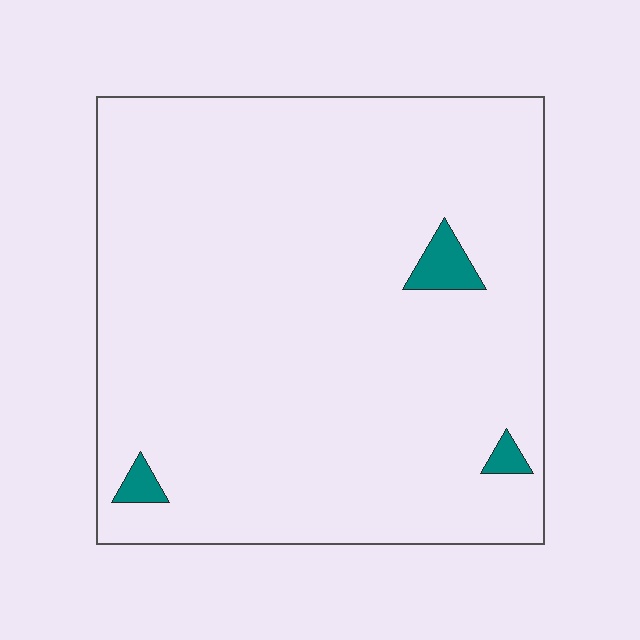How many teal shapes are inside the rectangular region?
3.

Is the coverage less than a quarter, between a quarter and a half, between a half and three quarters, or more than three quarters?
Less than a quarter.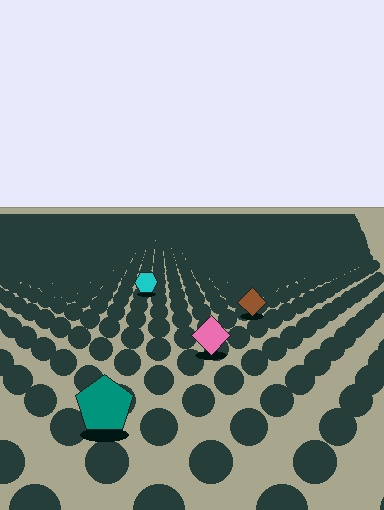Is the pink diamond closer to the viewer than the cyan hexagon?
Yes. The pink diamond is closer — you can tell from the texture gradient: the ground texture is coarser near it.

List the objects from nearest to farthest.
From nearest to farthest: the teal pentagon, the pink diamond, the brown diamond, the cyan hexagon.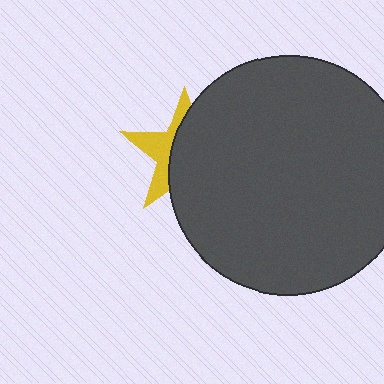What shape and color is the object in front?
The object in front is a dark gray circle.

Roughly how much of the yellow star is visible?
A small part of it is visible (roughly 38%).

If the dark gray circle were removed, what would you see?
You would see the complete yellow star.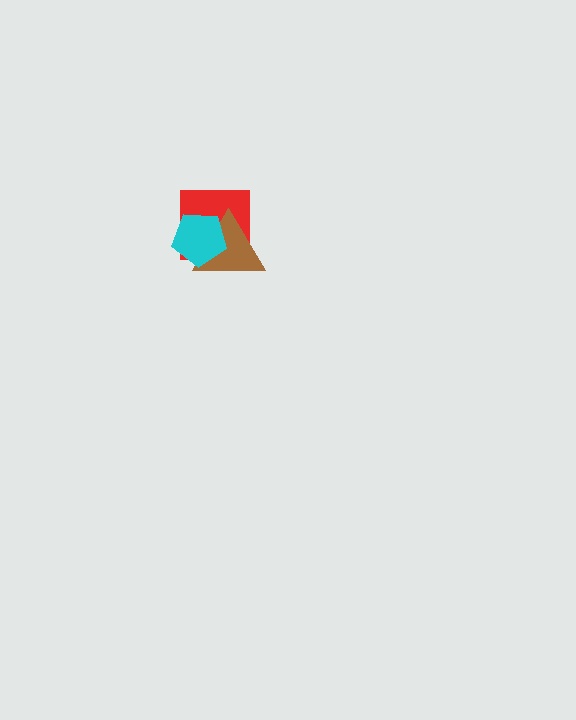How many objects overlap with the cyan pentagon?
2 objects overlap with the cyan pentagon.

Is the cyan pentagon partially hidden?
No, no other shape covers it.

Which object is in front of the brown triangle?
The cyan pentagon is in front of the brown triangle.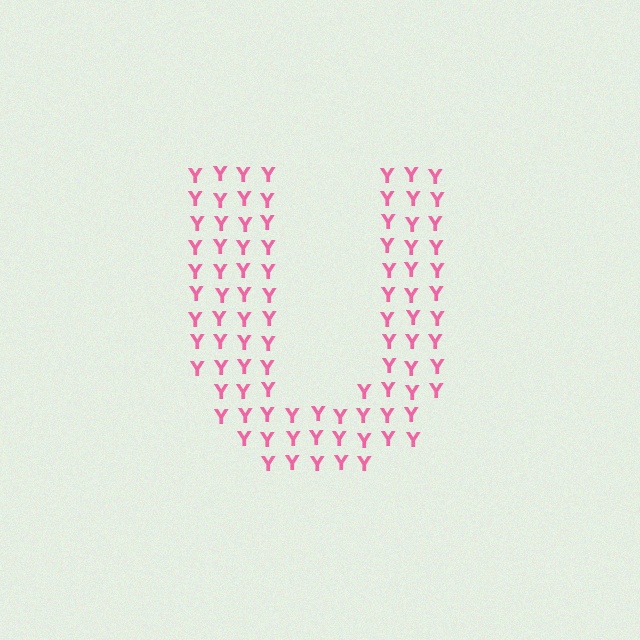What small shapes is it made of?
It is made of small letter Y's.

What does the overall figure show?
The overall figure shows the letter U.